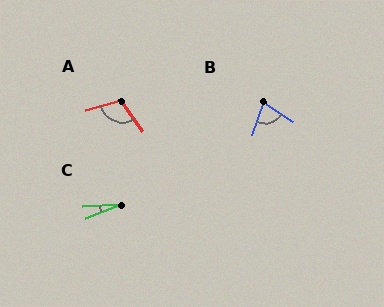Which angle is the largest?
A, at approximately 111 degrees.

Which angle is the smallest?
C, at approximately 19 degrees.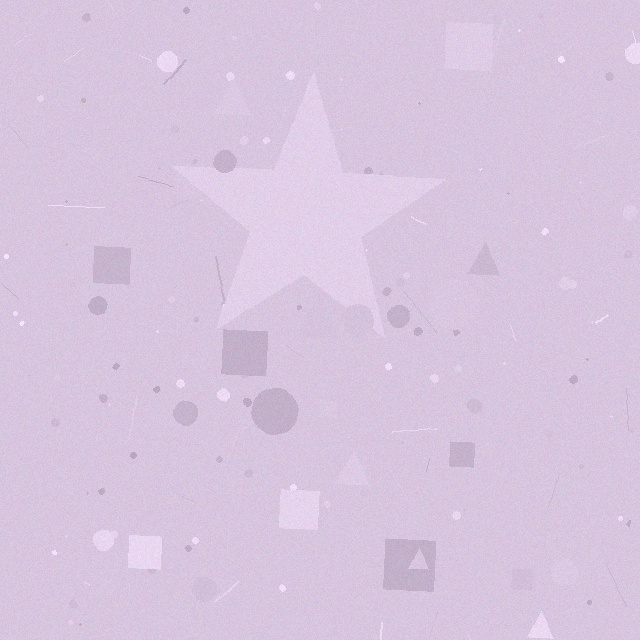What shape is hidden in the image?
A star is hidden in the image.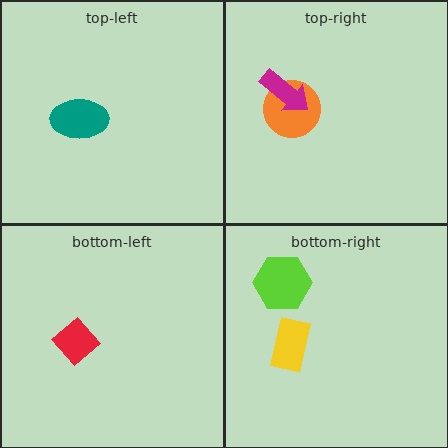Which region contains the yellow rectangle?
The bottom-right region.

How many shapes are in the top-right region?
2.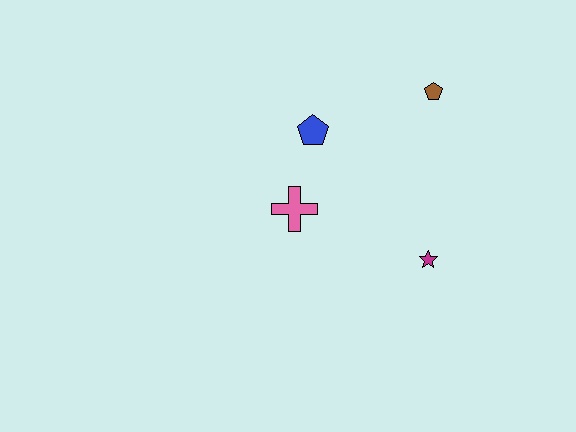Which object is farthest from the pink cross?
The brown pentagon is farthest from the pink cross.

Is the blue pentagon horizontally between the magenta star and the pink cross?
Yes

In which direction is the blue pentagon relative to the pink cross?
The blue pentagon is above the pink cross.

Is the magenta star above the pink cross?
No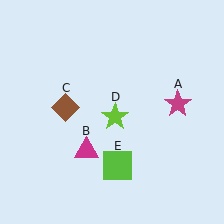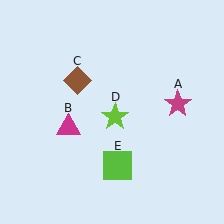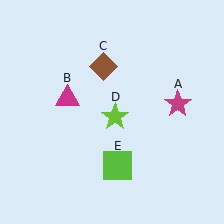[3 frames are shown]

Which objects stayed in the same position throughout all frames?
Magenta star (object A) and lime star (object D) and lime square (object E) remained stationary.